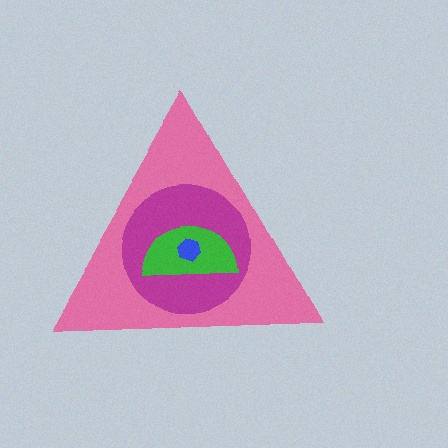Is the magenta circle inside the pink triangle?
Yes.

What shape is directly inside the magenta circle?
The green semicircle.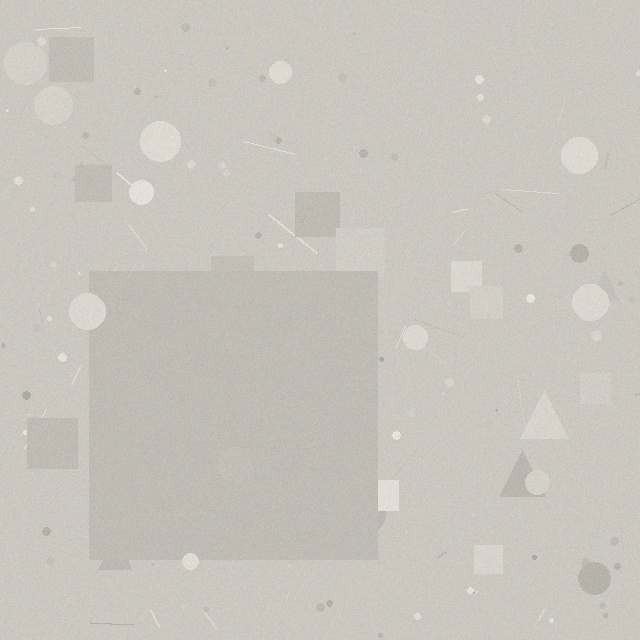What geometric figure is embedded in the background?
A square is embedded in the background.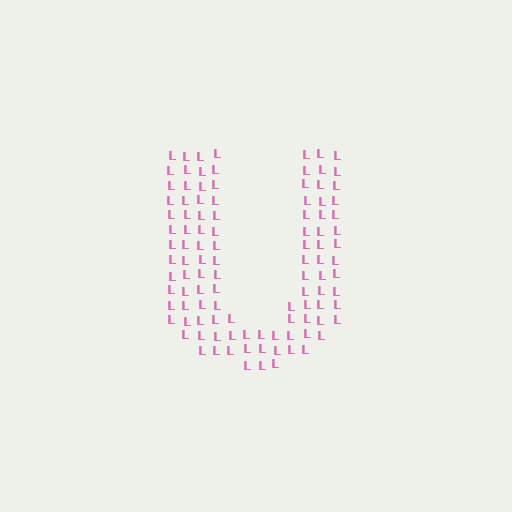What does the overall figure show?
The overall figure shows the letter U.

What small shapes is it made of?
It is made of small letter L's.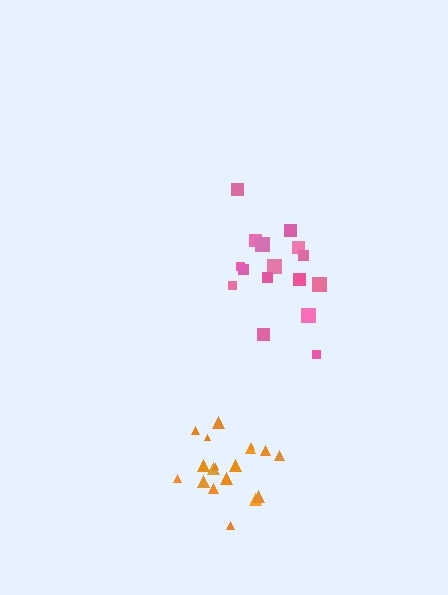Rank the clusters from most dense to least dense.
orange, pink.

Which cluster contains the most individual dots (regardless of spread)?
Orange (18).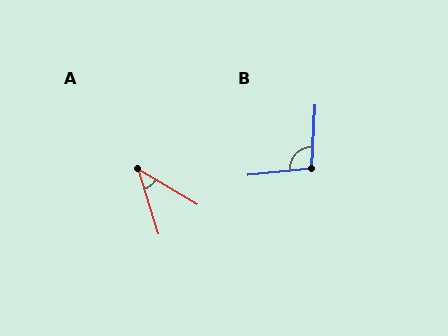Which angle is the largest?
B, at approximately 100 degrees.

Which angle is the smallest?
A, at approximately 42 degrees.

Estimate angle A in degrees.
Approximately 42 degrees.